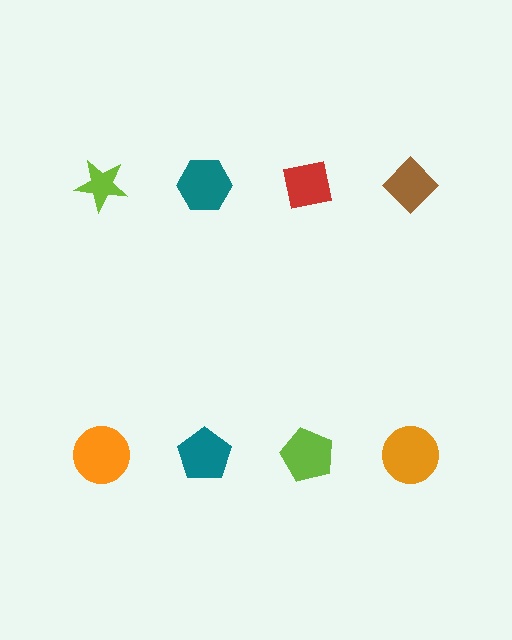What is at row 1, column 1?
A lime star.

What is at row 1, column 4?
A brown diamond.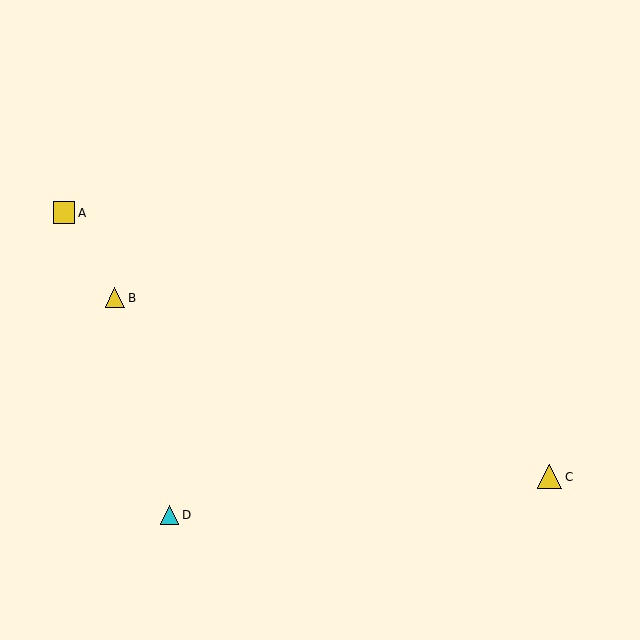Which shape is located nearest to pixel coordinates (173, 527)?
The cyan triangle (labeled D) at (169, 515) is nearest to that location.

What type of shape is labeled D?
Shape D is a cyan triangle.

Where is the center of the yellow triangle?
The center of the yellow triangle is at (549, 477).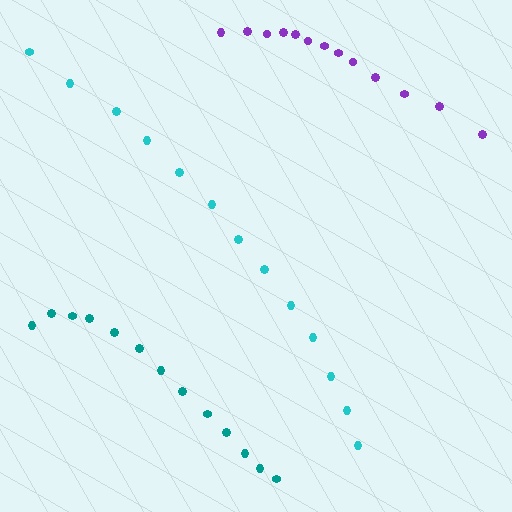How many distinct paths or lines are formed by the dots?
There are 3 distinct paths.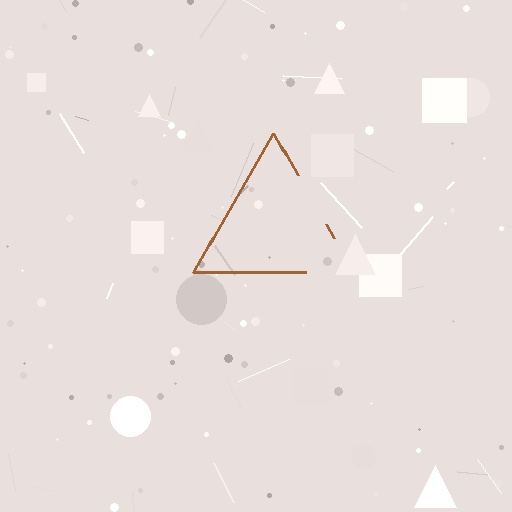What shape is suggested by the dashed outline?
The dashed outline suggests a triangle.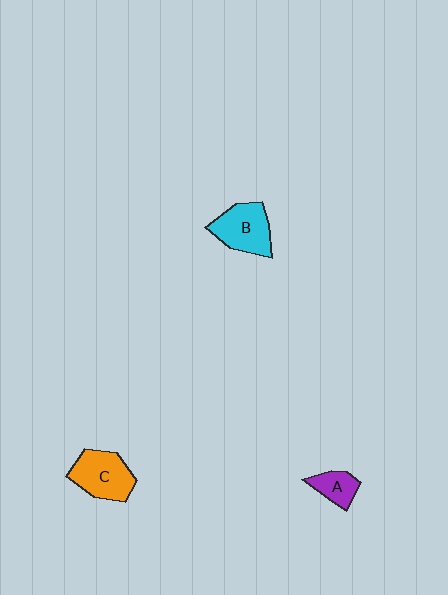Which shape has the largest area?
Shape C (orange).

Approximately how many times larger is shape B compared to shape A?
Approximately 1.9 times.